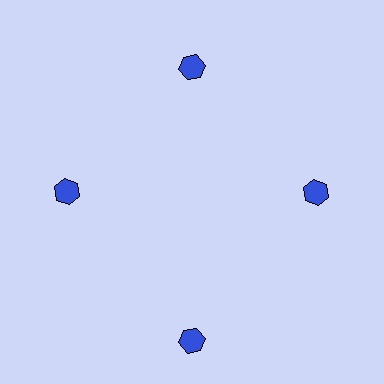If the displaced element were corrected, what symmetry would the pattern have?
It would have 4-fold rotational symmetry — the pattern would map onto itself every 90 degrees.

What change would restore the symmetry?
The symmetry would be restored by moving it inward, back onto the ring so that all 4 hexagons sit at equal angles and equal distance from the center.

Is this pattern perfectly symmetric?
No. The 4 blue hexagons are arranged in a ring, but one element near the 6 o'clock position is pushed outward from the center, breaking the 4-fold rotational symmetry.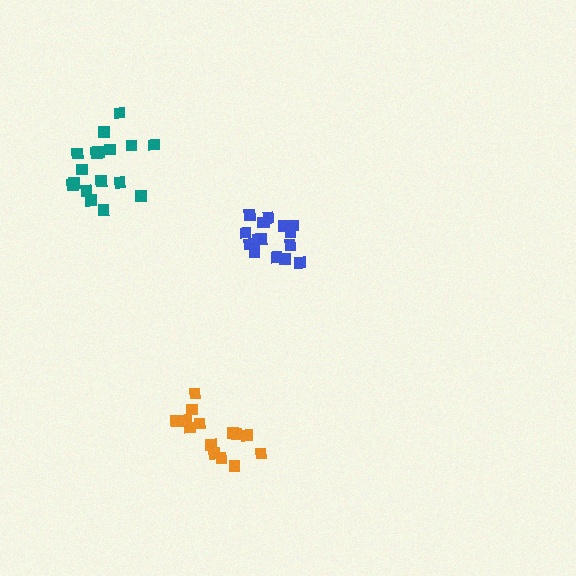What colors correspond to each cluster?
The clusters are colored: teal, blue, orange.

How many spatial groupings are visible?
There are 3 spatial groupings.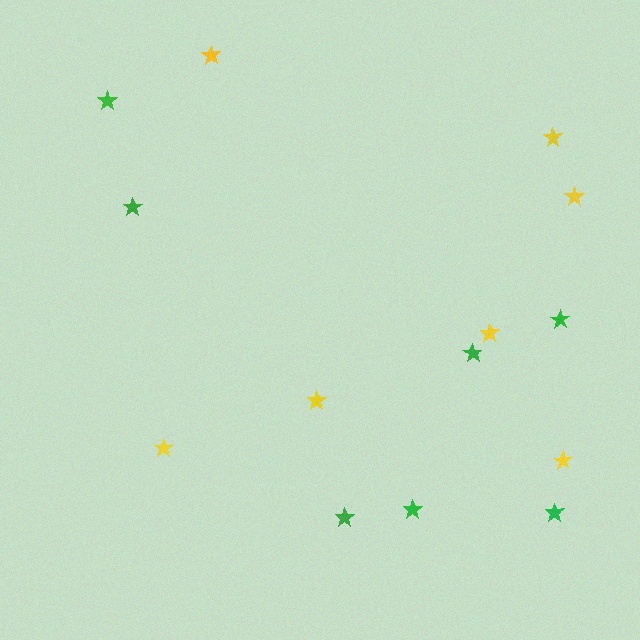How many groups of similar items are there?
There are 2 groups: one group of yellow stars (7) and one group of green stars (7).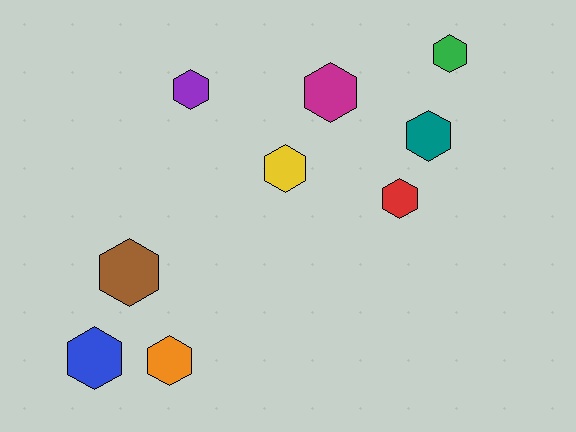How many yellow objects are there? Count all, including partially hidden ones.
There is 1 yellow object.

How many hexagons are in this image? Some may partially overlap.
There are 9 hexagons.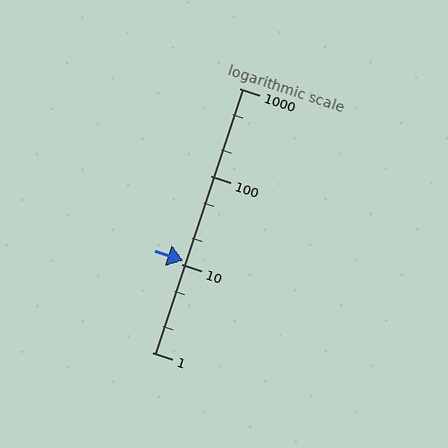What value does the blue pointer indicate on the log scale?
The pointer indicates approximately 11.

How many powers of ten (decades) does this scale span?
The scale spans 3 decades, from 1 to 1000.